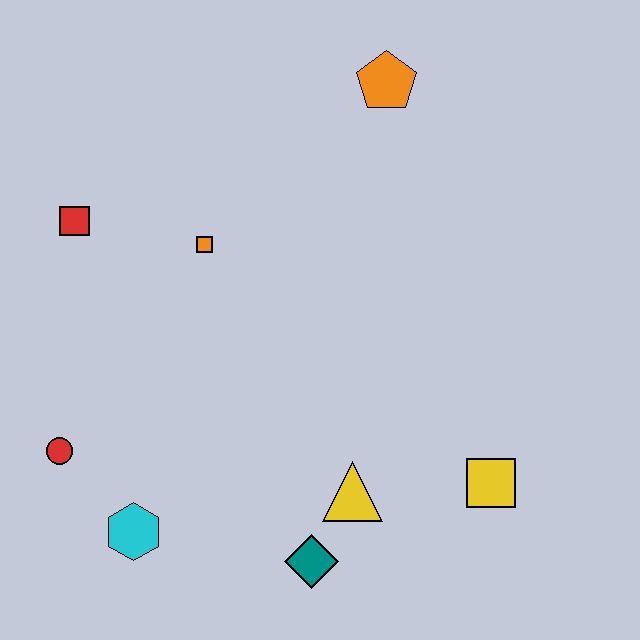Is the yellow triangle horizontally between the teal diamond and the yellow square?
Yes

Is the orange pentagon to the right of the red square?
Yes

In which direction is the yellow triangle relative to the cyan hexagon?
The yellow triangle is to the right of the cyan hexagon.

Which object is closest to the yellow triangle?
The teal diamond is closest to the yellow triangle.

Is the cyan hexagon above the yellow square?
No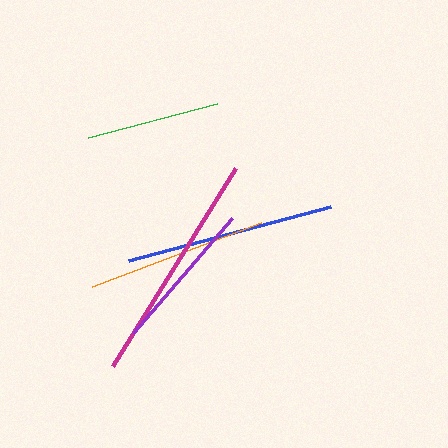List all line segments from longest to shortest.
From longest to shortest: magenta, blue, orange, purple, green.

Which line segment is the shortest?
The green line is the shortest at approximately 133 pixels.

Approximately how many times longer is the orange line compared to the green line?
The orange line is approximately 1.4 times the length of the green line.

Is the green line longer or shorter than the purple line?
The purple line is longer than the green line.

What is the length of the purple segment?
The purple segment is approximately 152 pixels long.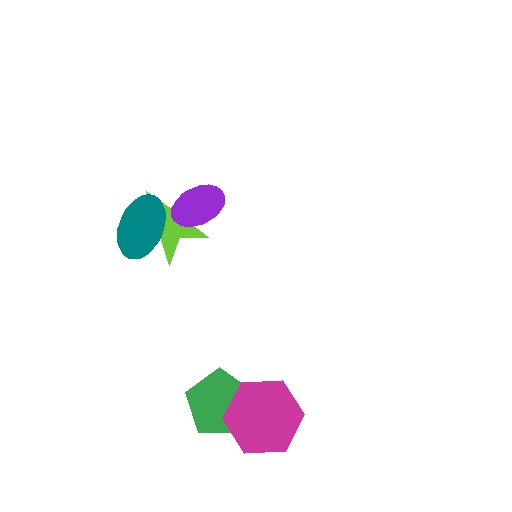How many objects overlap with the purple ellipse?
1 object overlaps with the purple ellipse.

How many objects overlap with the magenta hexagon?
1 object overlaps with the magenta hexagon.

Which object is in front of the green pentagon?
The magenta hexagon is in front of the green pentagon.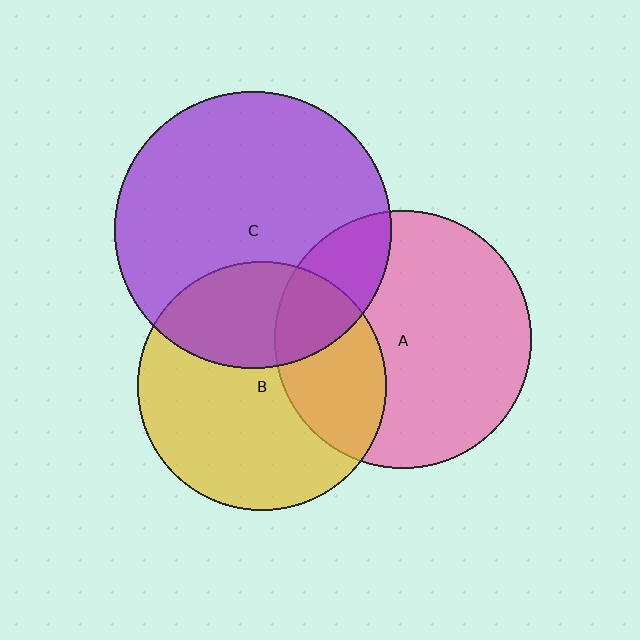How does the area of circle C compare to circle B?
Approximately 1.2 times.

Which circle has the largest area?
Circle C (purple).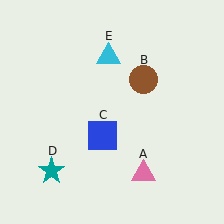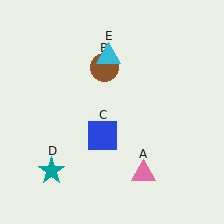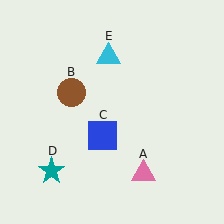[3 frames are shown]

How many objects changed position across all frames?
1 object changed position: brown circle (object B).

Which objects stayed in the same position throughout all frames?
Pink triangle (object A) and blue square (object C) and teal star (object D) and cyan triangle (object E) remained stationary.